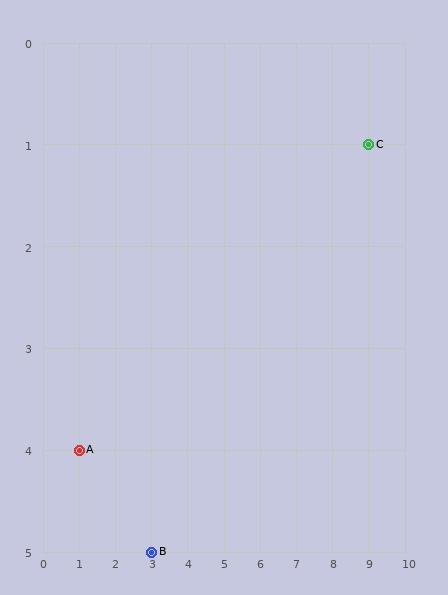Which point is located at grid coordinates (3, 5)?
Point B is at (3, 5).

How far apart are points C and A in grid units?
Points C and A are 8 columns and 3 rows apart (about 8.5 grid units diagonally).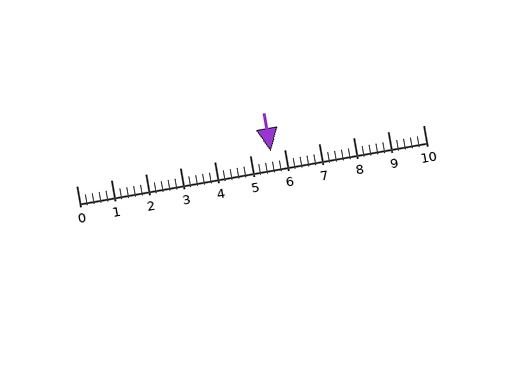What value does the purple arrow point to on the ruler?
The purple arrow points to approximately 5.6.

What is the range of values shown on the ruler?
The ruler shows values from 0 to 10.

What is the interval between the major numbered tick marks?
The major tick marks are spaced 1 units apart.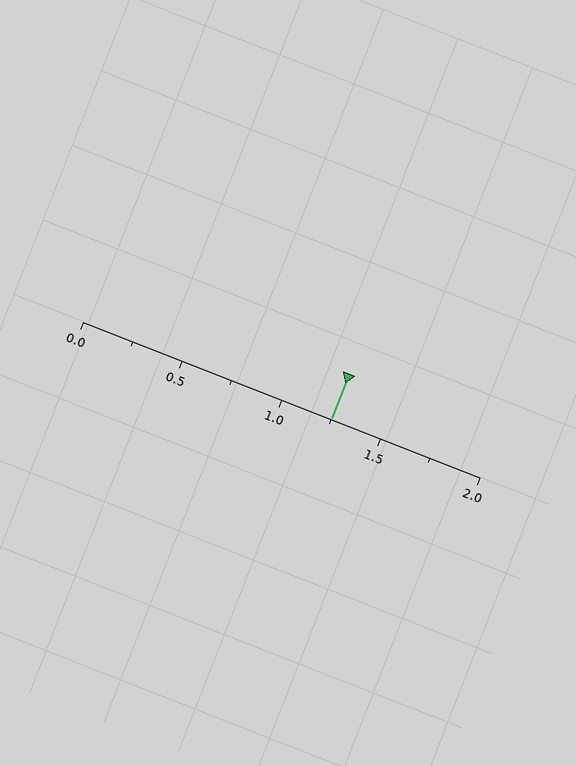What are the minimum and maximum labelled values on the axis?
The axis runs from 0.0 to 2.0.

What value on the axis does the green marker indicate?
The marker indicates approximately 1.25.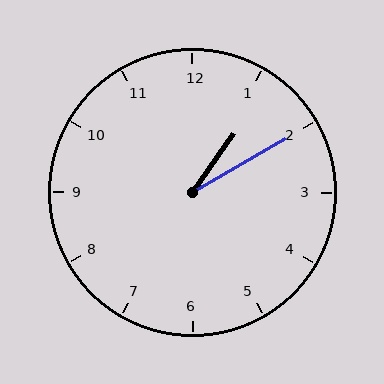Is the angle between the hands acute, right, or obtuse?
It is acute.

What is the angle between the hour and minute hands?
Approximately 25 degrees.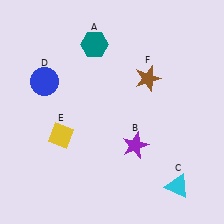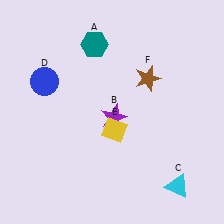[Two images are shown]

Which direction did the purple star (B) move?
The purple star (B) moved up.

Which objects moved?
The objects that moved are: the purple star (B), the yellow diamond (E).